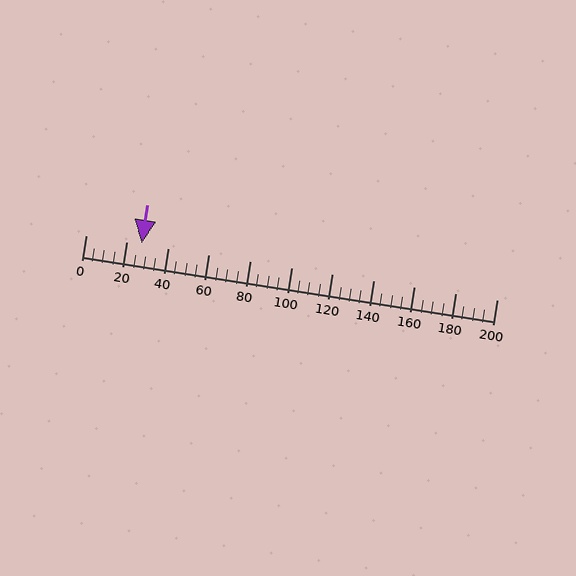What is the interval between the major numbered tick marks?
The major tick marks are spaced 20 units apart.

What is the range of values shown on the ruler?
The ruler shows values from 0 to 200.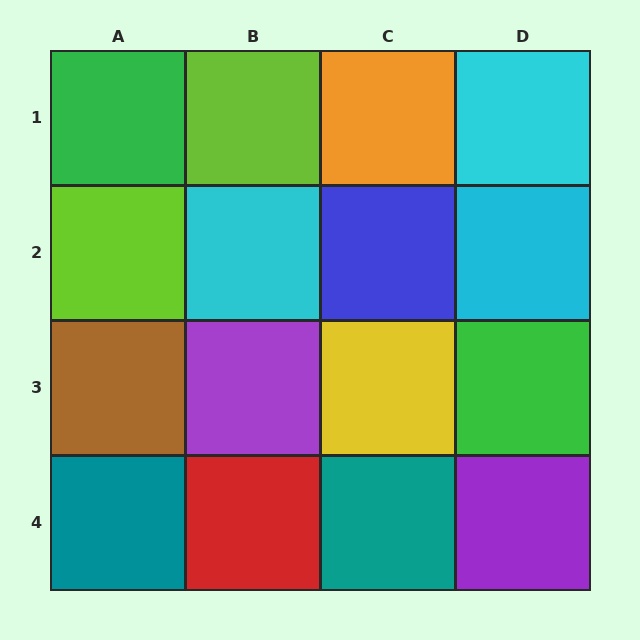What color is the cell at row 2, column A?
Lime.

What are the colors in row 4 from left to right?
Teal, red, teal, purple.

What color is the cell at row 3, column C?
Yellow.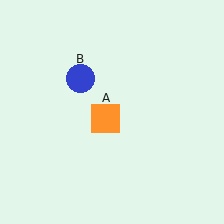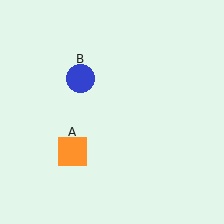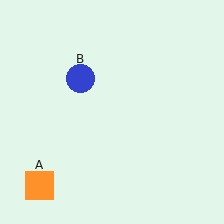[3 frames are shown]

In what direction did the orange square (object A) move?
The orange square (object A) moved down and to the left.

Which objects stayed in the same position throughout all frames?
Blue circle (object B) remained stationary.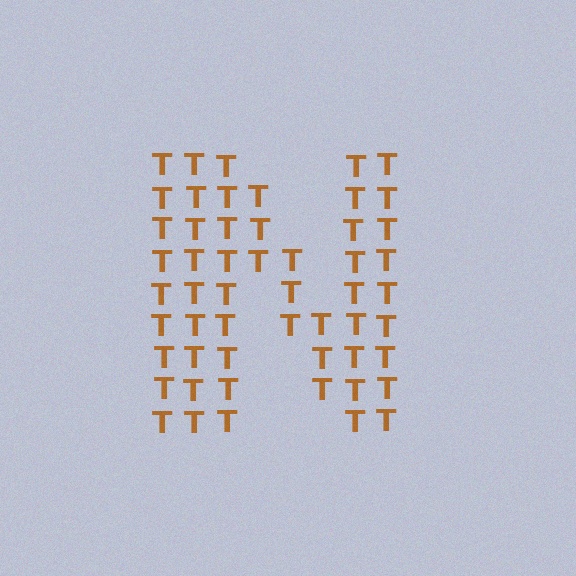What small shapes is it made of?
It is made of small letter T's.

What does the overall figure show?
The overall figure shows the letter N.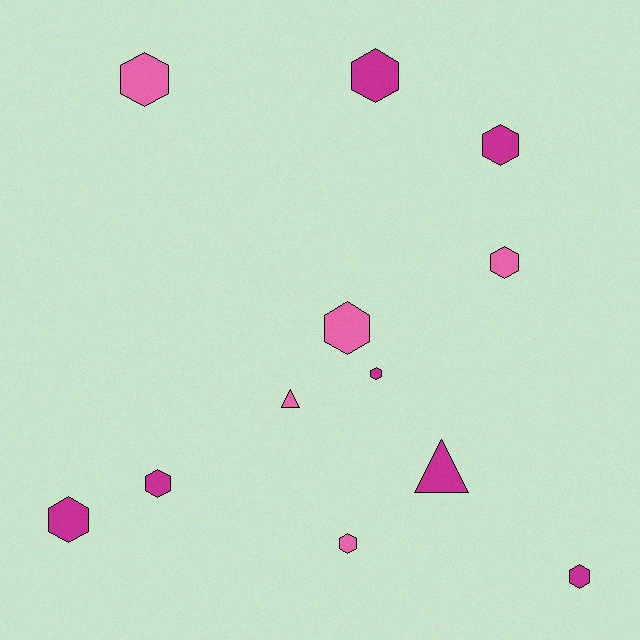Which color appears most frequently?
Magenta, with 7 objects.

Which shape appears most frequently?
Hexagon, with 10 objects.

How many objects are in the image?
There are 12 objects.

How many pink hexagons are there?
There are 4 pink hexagons.